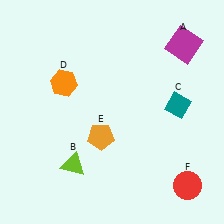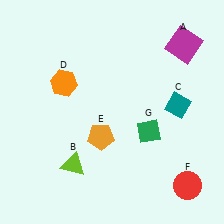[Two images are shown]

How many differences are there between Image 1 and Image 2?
There is 1 difference between the two images.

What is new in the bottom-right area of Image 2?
A green diamond (G) was added in the bottom-right area of Image 2.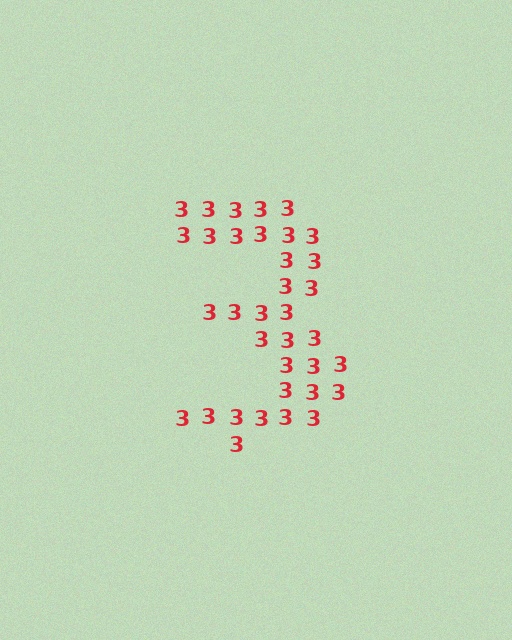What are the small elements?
The small elements are digit 3's.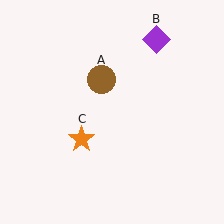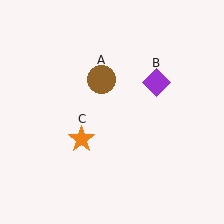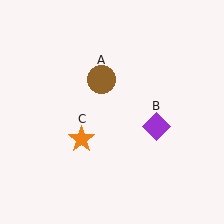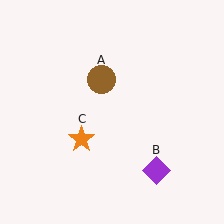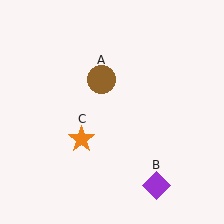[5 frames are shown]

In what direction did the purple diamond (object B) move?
The purple diamond (object B) moved down.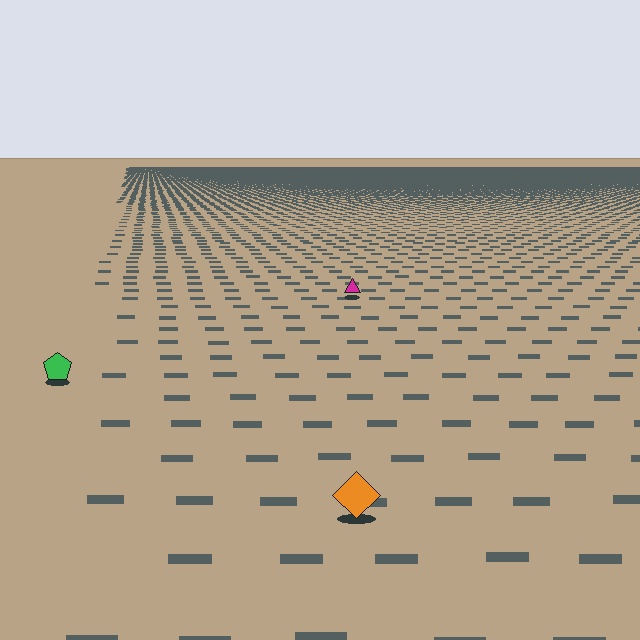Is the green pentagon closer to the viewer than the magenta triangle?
Yes. The green pentagon is closer — you can tell from the texture gradient: the ground texture is coarser near it.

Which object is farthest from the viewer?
The magenta triangle is farthest from the viewer. It appears smaller and the ground texture around it is denser.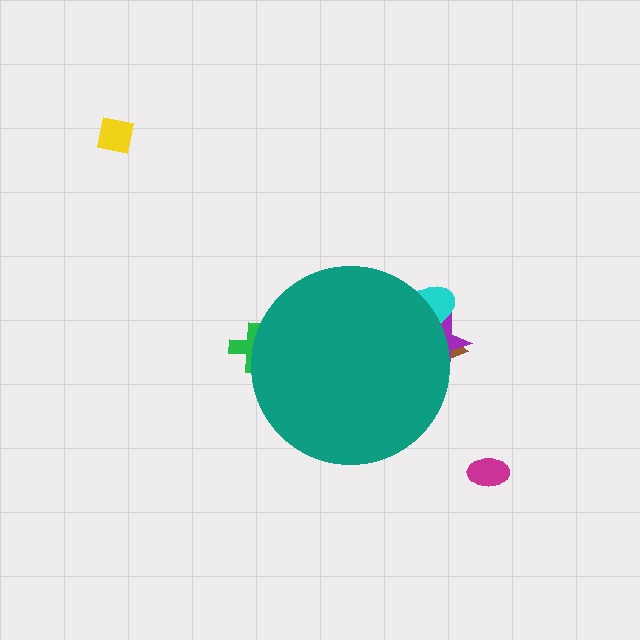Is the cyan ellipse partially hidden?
Yes, the cyan ellipse is partially hidden behind the teal circle.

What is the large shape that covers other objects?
A teal circle.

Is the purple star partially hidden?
Yes, the purple star is partially hidden behind the teal circle.